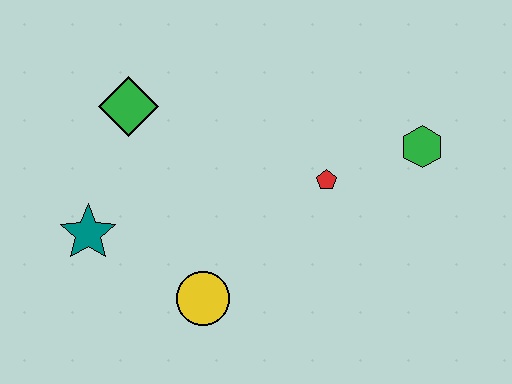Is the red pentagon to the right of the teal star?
Yes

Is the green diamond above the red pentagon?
Yes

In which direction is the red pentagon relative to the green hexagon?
The red pentagon is to the left of the green hexagon.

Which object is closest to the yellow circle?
The teal star is closest to the yellow circle.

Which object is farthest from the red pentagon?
The teal star is farthest from the red pentagon.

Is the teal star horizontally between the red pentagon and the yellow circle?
No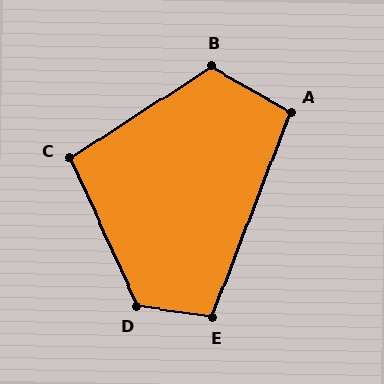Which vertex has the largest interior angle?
D, at approximately 122 degrees.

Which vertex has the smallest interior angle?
C, at approximately 99 degrees.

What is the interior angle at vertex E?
Approximately 103 degrees (obtuse).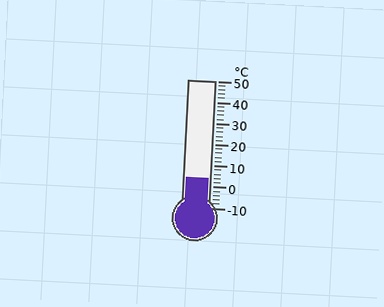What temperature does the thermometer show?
The thermometer shows approximately 4°C.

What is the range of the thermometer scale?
The thermometer scale ranges from -10°C to 50°C.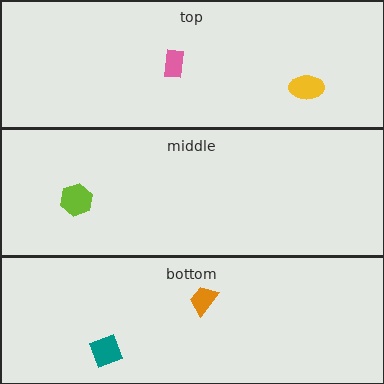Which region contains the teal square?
The bottom region.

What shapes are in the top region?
The yellow ellipse, the pink rectangle.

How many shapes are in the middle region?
1.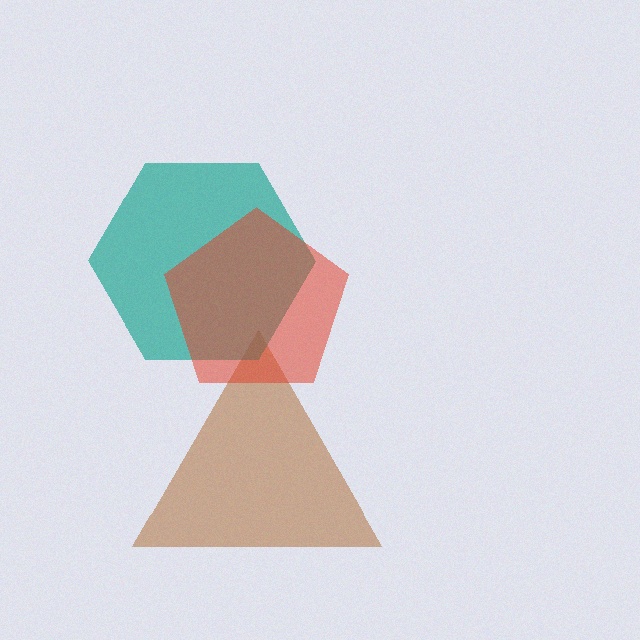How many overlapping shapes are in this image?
There are 3 overlapping shapes in the image.